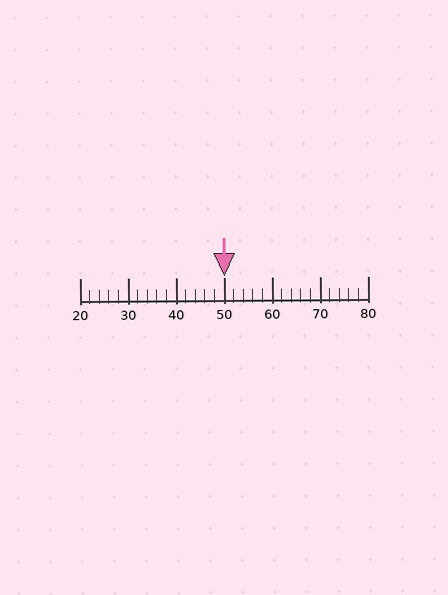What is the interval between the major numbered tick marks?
The major tick marks are spaced 10 units apart.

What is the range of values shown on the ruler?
The ruler shows values from 20 to 80.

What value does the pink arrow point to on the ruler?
The pink arrow points to approximately 50.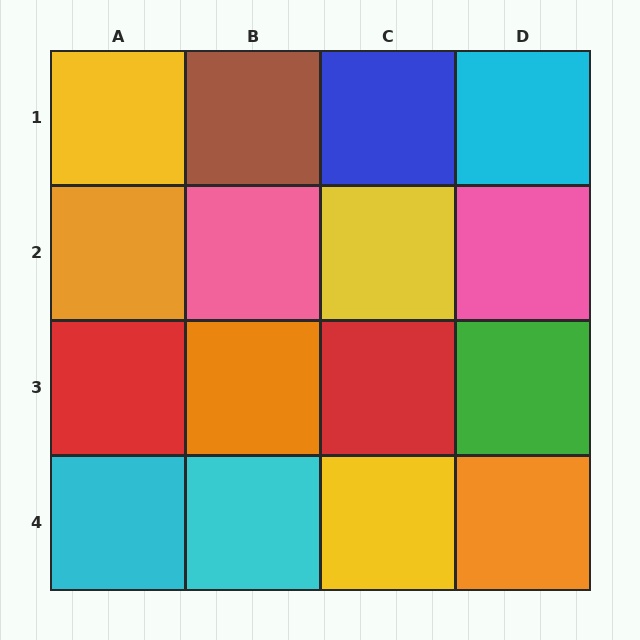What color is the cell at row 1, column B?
Brown.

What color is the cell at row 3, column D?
Green.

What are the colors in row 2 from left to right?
Orange, pink, yellow, pink.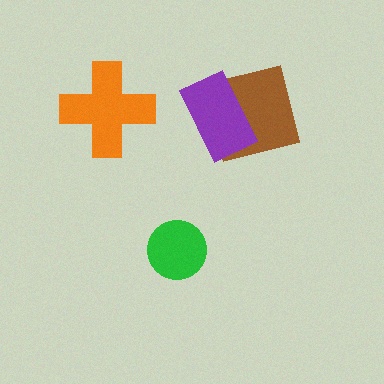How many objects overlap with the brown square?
1 object overlaps with the brown square.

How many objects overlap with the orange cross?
0 objects overlap with the orange cross.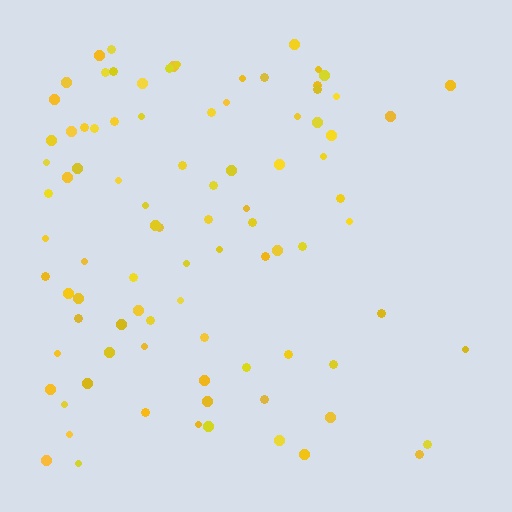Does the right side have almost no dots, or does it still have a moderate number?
Still a moderate number, just noticeably fewer than the left.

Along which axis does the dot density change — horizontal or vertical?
Horizontal.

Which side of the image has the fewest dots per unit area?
The right.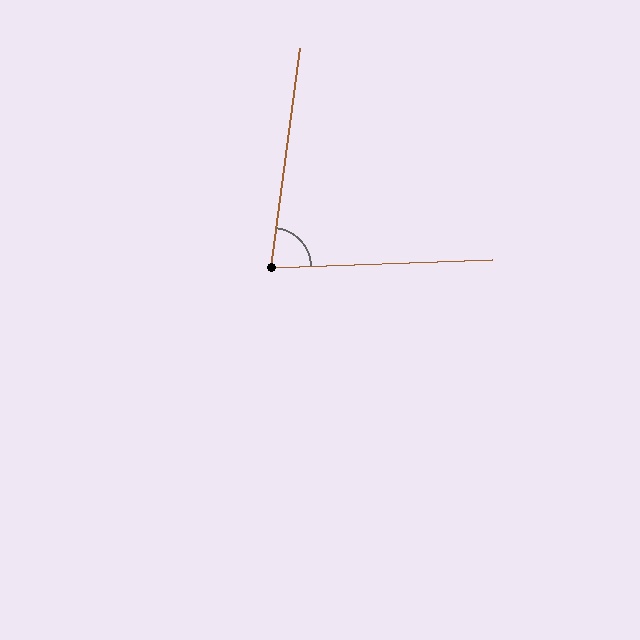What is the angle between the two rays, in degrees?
Approximately 80 degrees.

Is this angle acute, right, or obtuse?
It is acute.